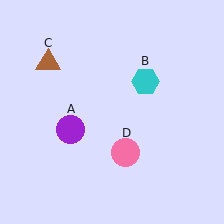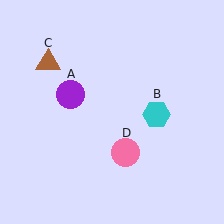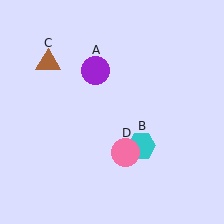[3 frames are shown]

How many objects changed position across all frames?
2 objects changed position: purple circle (object A), cyan hexagon (object B).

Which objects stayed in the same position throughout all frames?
Brown triangle (object C) and pink circle (object D) remained stationary.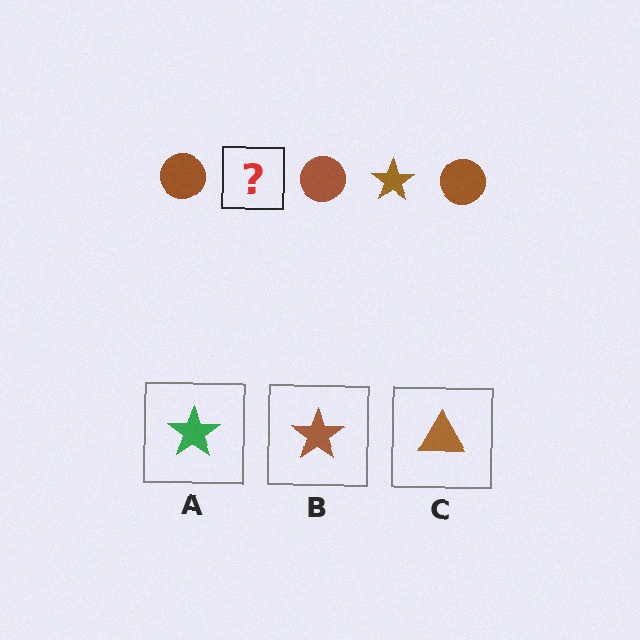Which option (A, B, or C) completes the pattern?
B.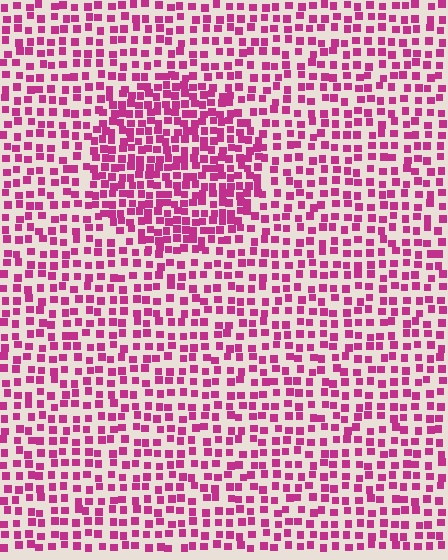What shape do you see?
I see a circle.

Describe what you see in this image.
The image contains small magenta elements arranged at two different densities. A circle-shaped region is visible where the elements are more densely packed than the surrounding area.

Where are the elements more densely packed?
The elements are more densely packed inside the circle boundary.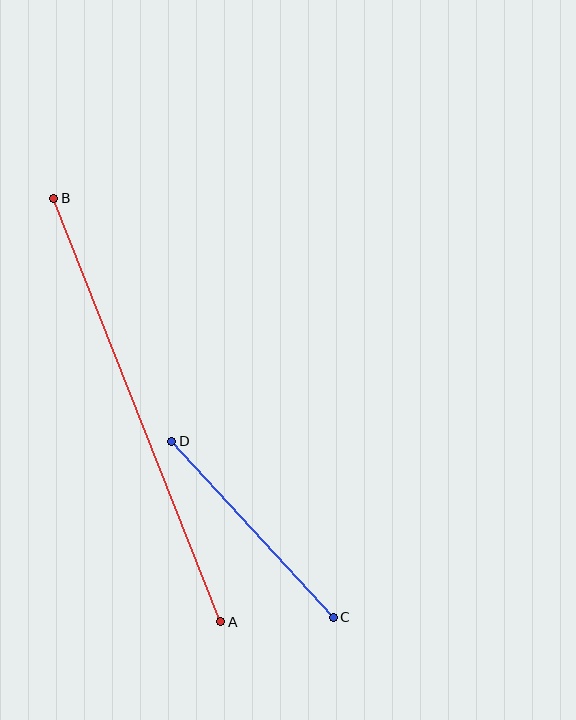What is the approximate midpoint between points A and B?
The midpoint is at approximately (137, 410) pixels.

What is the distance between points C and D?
The distance is approximately 239 pixels.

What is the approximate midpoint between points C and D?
The midpoint is at approximately (253, 529) pixels.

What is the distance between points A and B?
The distance is approximately 455 pixels.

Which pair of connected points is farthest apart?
Points A and B are farthest apart.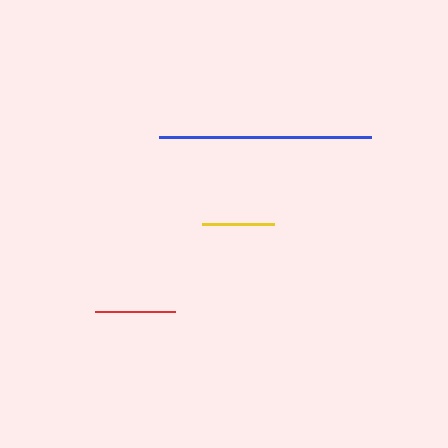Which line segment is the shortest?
The yellow line is the shortest at approximately 73 pixels.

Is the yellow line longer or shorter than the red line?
The red line is longer than the yellow line.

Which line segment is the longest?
The blue line is the longest at approximately 212 pixels.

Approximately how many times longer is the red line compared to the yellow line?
The red line is approximately 1.1 times the length of the yellow line.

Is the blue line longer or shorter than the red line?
The blue line is longer than the red line.